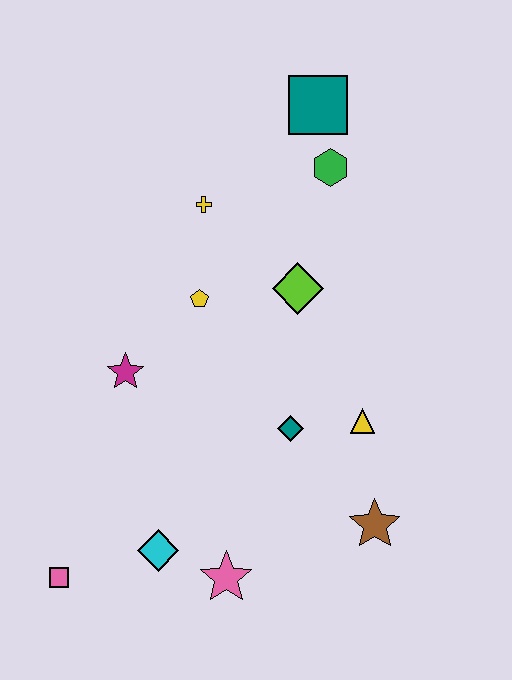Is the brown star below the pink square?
No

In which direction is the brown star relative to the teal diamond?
The brown star is below the teal diamond.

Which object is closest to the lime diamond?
The yellow pentagon is closest to the lime diamond.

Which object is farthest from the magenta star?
The teal square is farthest from the magenta star.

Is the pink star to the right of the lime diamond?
No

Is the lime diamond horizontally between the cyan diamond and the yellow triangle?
Yes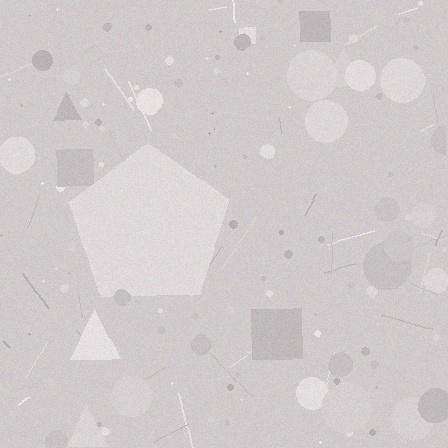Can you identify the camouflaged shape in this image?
The camouflaged shape is a pentagon.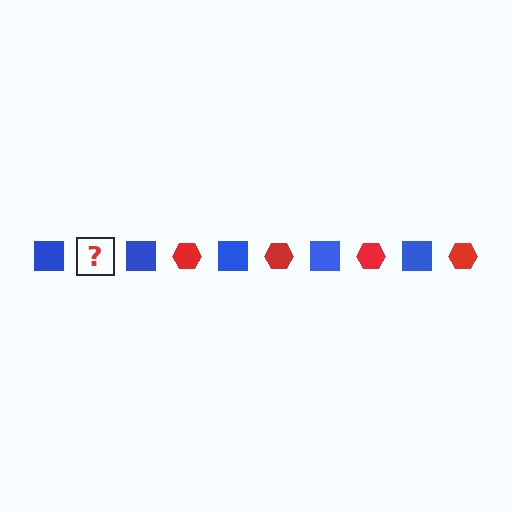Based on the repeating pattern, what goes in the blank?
The blank should be a red hexagon.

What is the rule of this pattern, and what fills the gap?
The rule is that the pattern alternates between blue square and red hexagon. The gap should be filled with a red hexagon.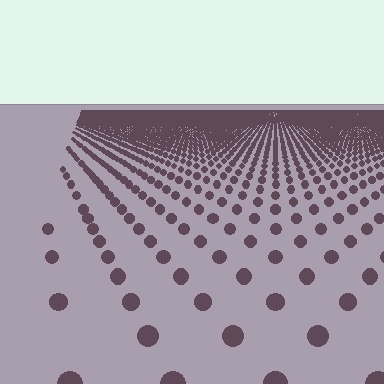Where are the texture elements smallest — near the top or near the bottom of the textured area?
Near the top.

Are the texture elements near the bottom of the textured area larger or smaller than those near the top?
Larger. Near the bottom, elements are closer to the viewer and appear at a bigger on-screen size.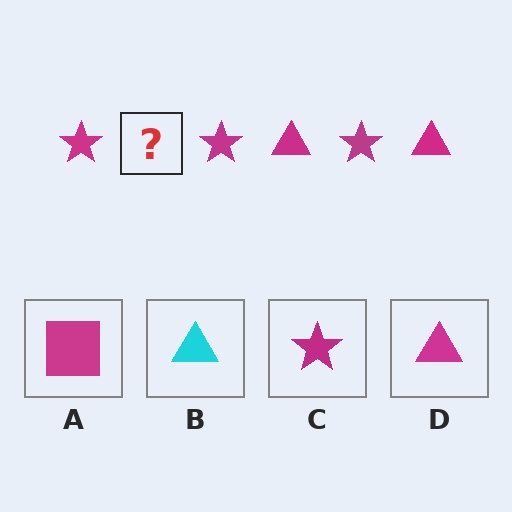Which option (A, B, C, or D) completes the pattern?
D.